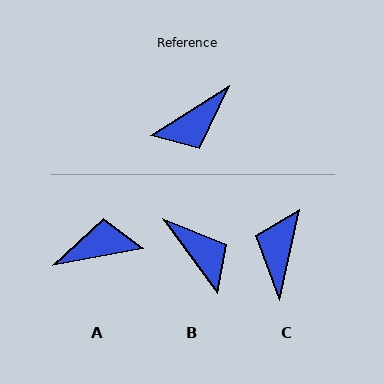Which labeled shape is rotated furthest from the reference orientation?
A, about 158 degrees away.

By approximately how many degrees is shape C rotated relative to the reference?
Approximately 135 degrees clockwise.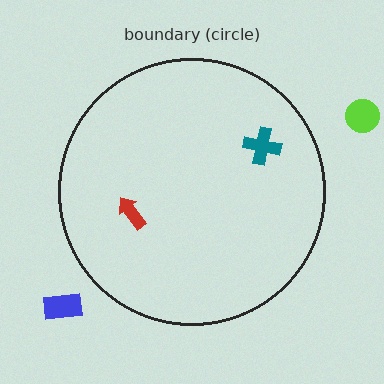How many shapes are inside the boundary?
2 inside, 2 outside.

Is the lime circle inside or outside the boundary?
Outside.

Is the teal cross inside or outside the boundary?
Inside.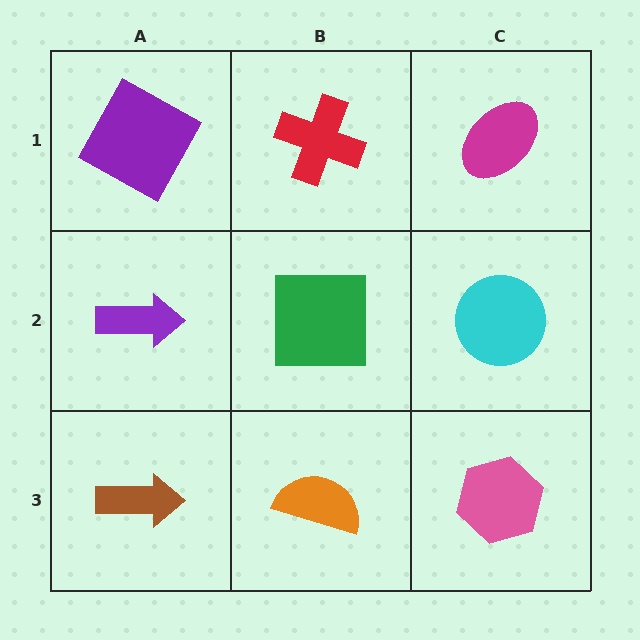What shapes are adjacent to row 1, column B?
A green square (row 2, column B), a purple square (row 1, column A), a magenta ellipse (row 1, column C).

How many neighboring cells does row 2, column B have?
4.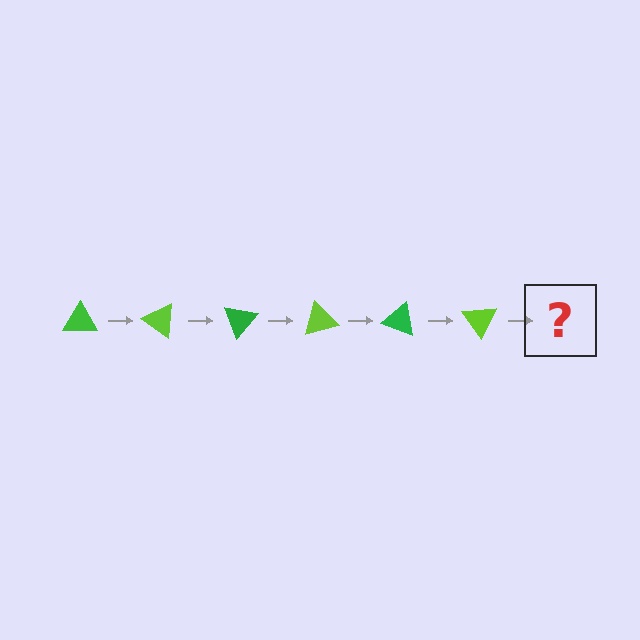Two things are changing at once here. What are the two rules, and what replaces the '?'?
The two rules are that it rotates 35 degrees each step and the color cycles through green and lime. The '?' should be a green triangle, rotated 210 degrees from the start.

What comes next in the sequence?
The next element should be a green triangle, rotated 210 degrees from the start.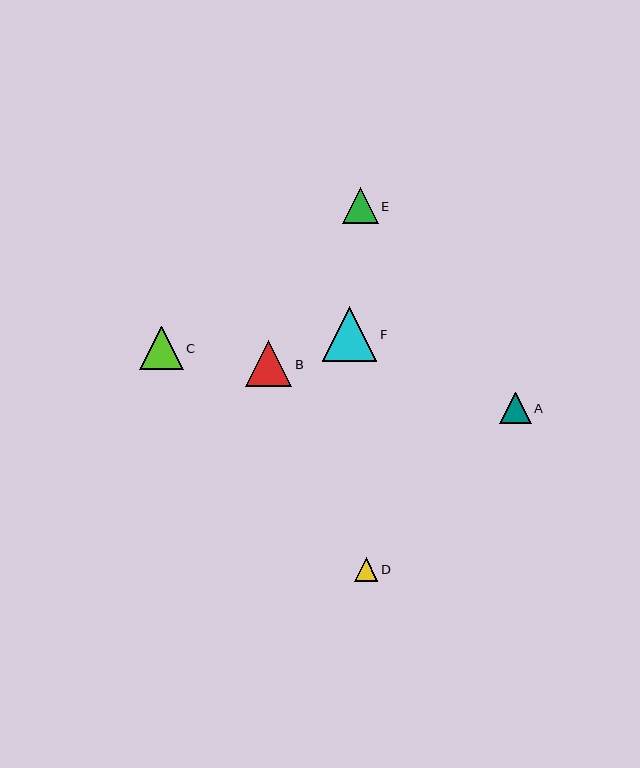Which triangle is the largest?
Triangle F is the largest with a size of approximately 54 pixels.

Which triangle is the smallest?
Triangle D is the smallest with a size of approximately 24 pixels.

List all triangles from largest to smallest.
From largest to smallest: F, B, C, E, A, D.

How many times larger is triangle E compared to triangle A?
Triangle E is approximately 1.1 times the size of triangle A.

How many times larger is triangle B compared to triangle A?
Triangle B is approximately 1.5 times the size of triangle A.